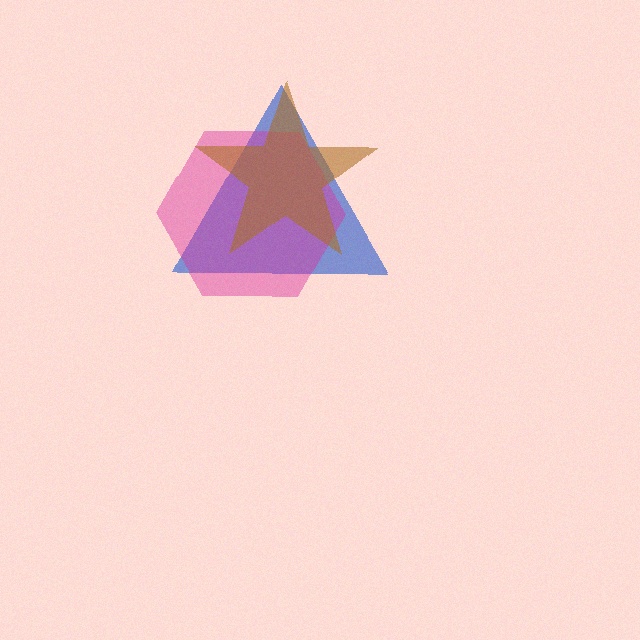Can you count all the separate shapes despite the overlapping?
Yes, there are 3 separate shapes.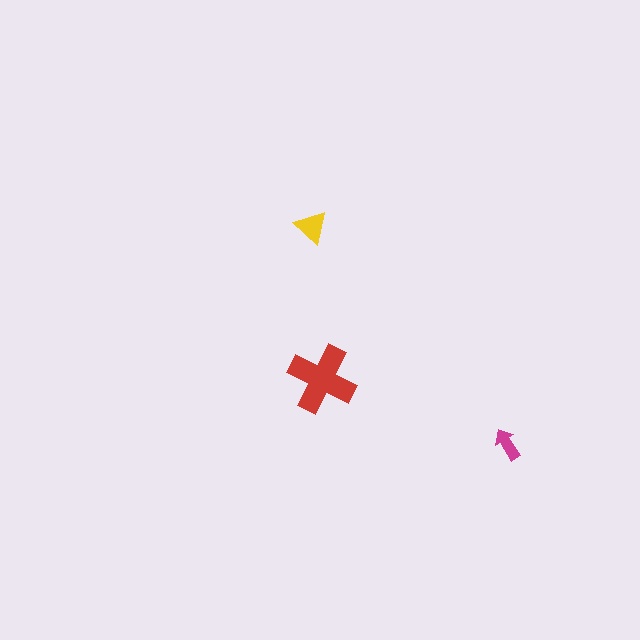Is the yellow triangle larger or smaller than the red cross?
Smaller.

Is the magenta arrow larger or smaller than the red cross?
Smaller.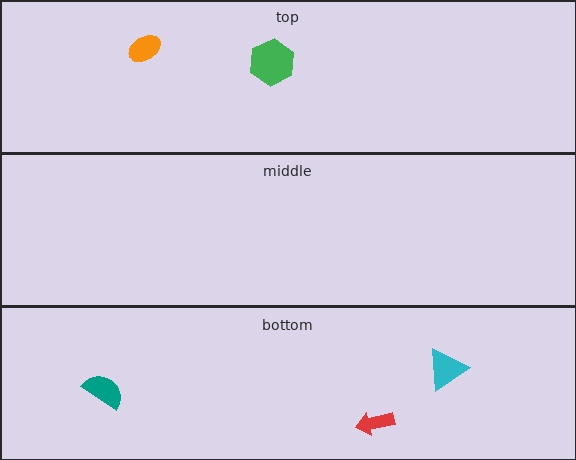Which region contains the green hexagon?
The top region.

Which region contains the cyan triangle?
The bottom region.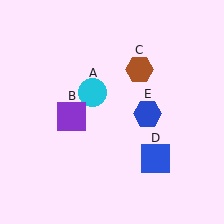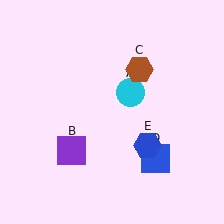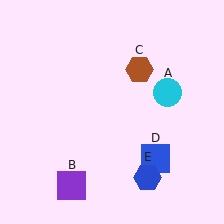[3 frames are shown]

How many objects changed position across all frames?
3 objects changed position: cyan circle (object A), purple square (object B), blue hexagon (object E).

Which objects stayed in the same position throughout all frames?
Brown hexagon (object C) and blue square (object D) remained stationary.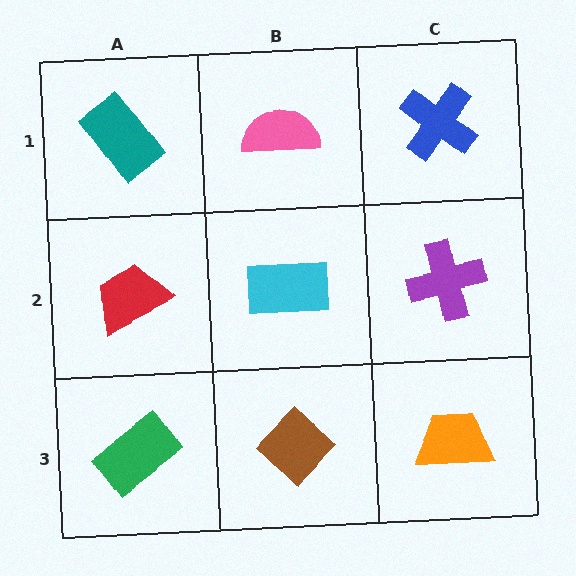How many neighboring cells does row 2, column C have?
3.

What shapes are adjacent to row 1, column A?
A red trapezoid (row 2, column A), a pink semicircle (row 1, column B).